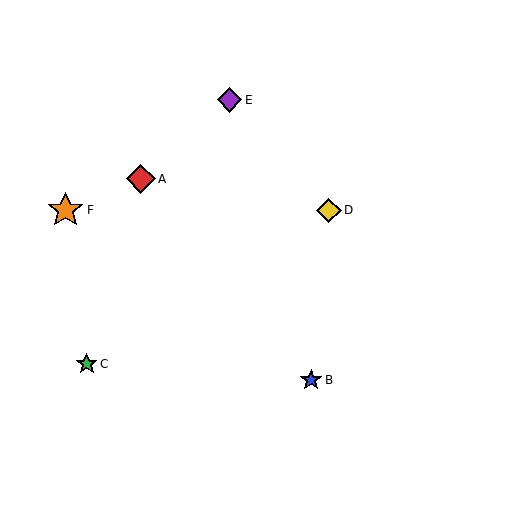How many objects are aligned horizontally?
2 objects (D, F) are aligned horizontally.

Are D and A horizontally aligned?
No, D is at y≈210 and A is at y≈179.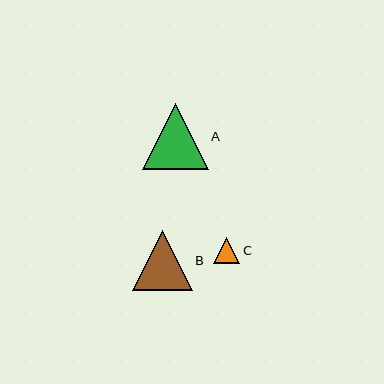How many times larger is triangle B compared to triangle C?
Triangle B is approximately 2.4 times the size of triangle C.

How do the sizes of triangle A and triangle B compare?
Triangle A and triangle B are approximately the same size.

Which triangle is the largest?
Triangle A is the largest with a size of approximately 66 pixels.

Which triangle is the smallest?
Triangle C is the smallest with a size of approximately 26 pixels.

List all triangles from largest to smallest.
From largest to smallest: A, B, C.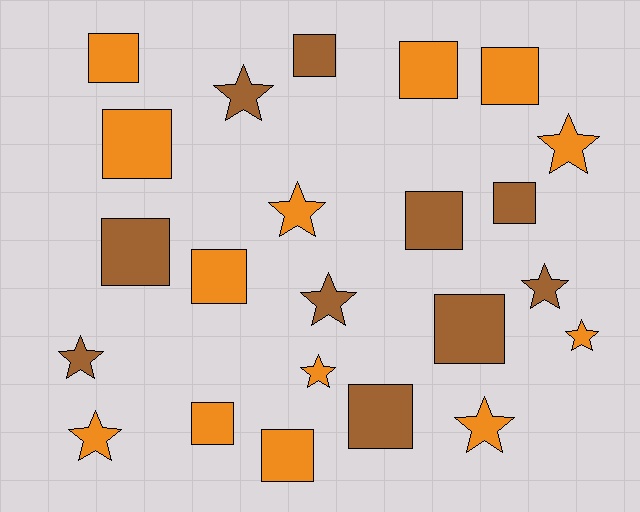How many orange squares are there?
There are 7 orange squares.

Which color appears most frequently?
Orange, with 13 objects.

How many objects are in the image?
There are 23 objects.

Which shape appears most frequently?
Square, with 13 objects.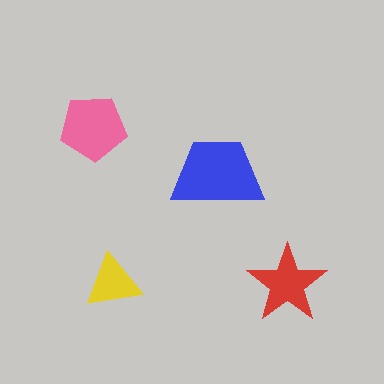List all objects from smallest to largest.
The yellow triangle, the red star, the pink pentagon, the blue trapezoid.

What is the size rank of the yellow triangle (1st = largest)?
4th.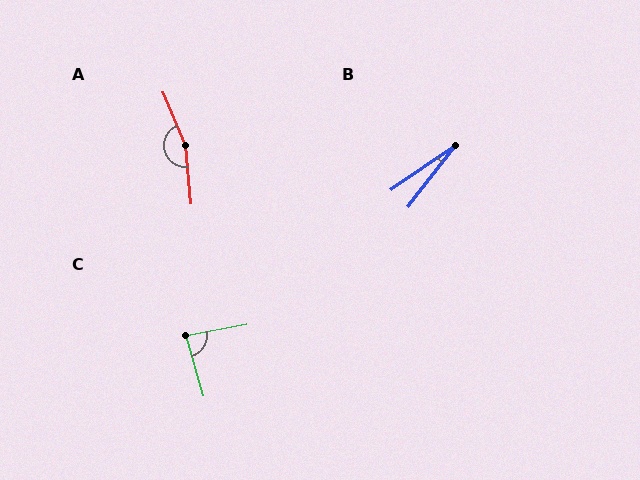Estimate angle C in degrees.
Approximately 84 degrees.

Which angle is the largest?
A, at approximately 162 degrees.